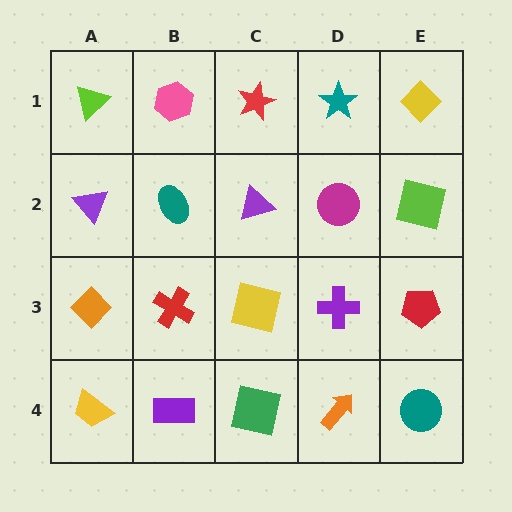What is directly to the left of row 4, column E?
An orange arrow.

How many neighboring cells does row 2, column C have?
4.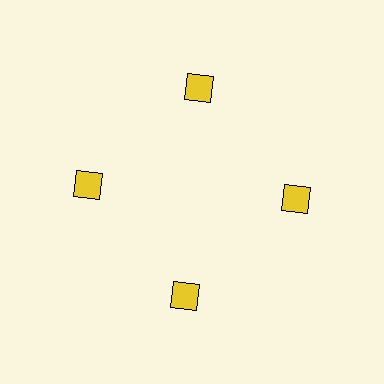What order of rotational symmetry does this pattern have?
This pattern has 4-fold rotational symmetry.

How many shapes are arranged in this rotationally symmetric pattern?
There are 4 shapes, arranged in 4 groups of 1.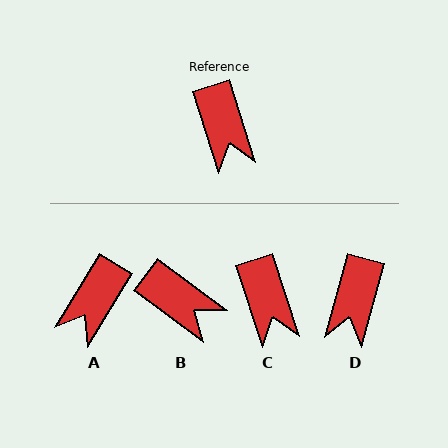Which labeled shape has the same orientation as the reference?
C.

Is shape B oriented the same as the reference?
No, it is off by about 35 degrees.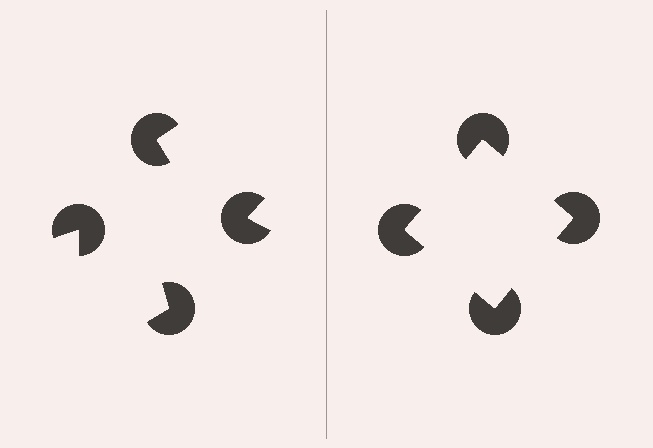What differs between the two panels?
The pac-man discs are positioned identically on both sides; only the wedge orientations differ. On the right they align to a square; on the left they are misaligned.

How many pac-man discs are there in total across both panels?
8 — 4 on each side.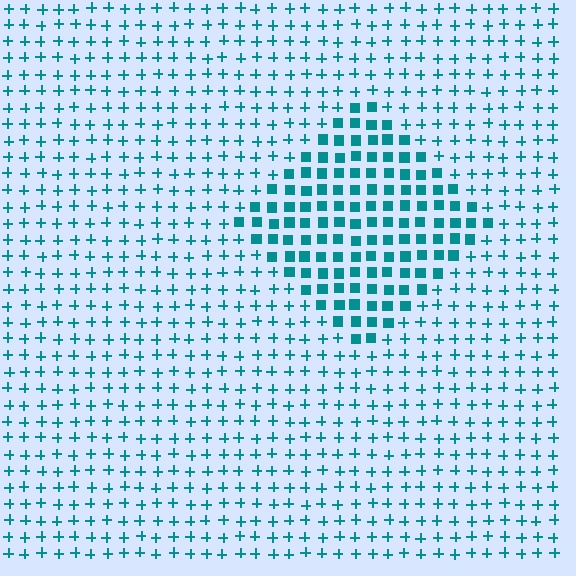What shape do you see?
I see a diamond.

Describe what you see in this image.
The image is filled with small teal elements arranged in a uniform grid. A diamond-shaped region contains squares, while the surrounding area contains plus signs. The boundary is defined purely by the change in element shape.